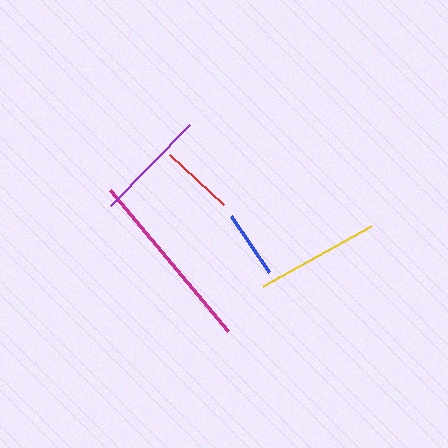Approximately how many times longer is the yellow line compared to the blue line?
The yellow line is approximately 1.8 times the length of the blue line.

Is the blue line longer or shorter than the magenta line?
The magenta line is longer than the blue line.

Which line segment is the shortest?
The blue line is the shortest at approximately 67 pixels.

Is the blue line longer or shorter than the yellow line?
The yellow line is longer than the blue line.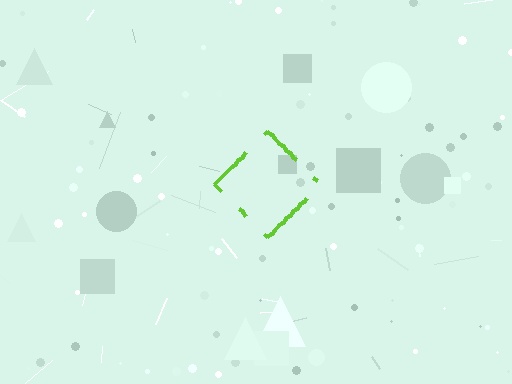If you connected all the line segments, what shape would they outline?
They would outline a diamond.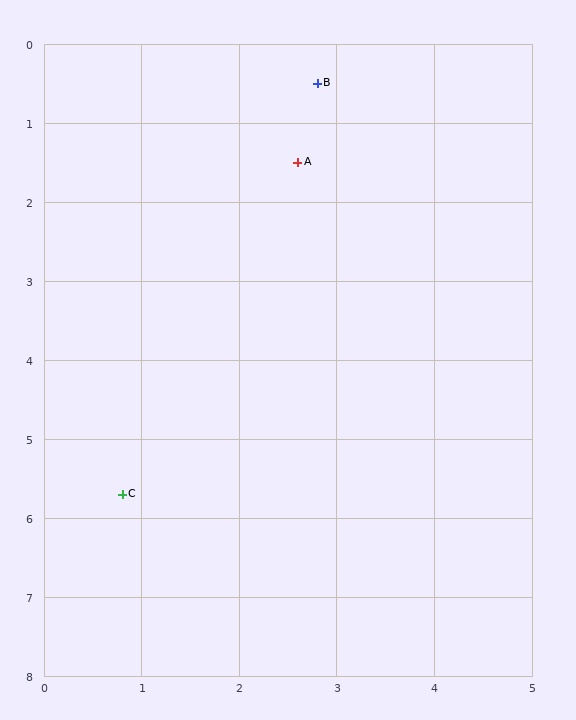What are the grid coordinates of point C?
Point C is at approximately (0.8, 5.7).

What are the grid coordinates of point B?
Point B is at approximately (2.8, 0.5).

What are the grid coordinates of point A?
Point A is at approximately (2.6, 1.5).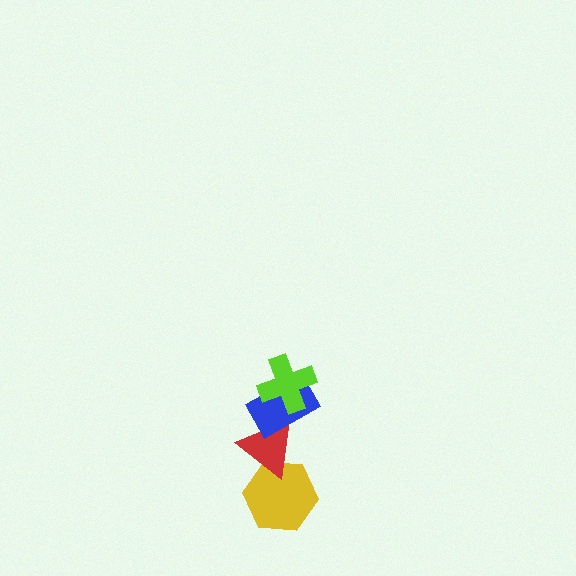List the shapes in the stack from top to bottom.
From top to bottom: the lime cross, the blue rectangle, the red triangle, the yellow hexagon.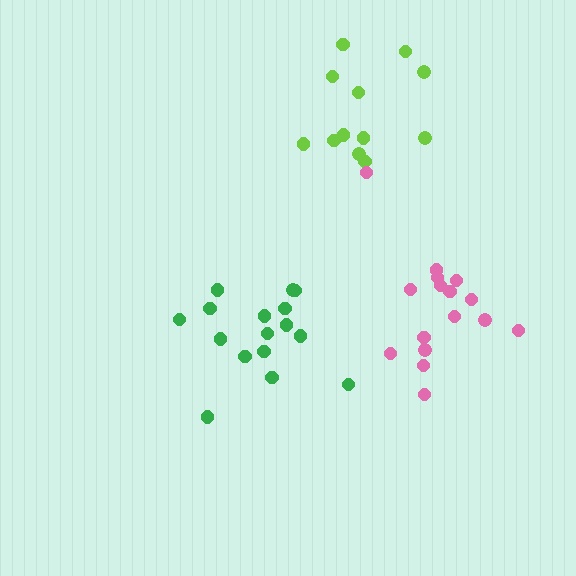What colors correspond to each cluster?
The clusters are colored: green, lime, pink.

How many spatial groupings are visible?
There are 3 spatial groupings.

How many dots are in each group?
Group 1: 16 dots, Group 2: 12 dots, Group 3: 16 dots (44 total).